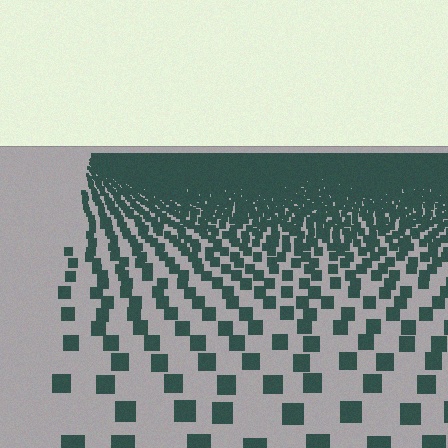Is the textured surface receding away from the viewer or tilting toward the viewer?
The surface is receding away from the viewer. Texture elements get smaller and denser toward the top.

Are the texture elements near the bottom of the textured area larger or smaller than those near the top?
Larger. Near the bottom, elements are closer to the viewer and appear at a bigger on-screen size.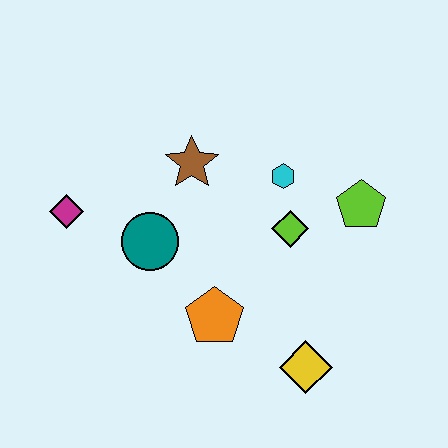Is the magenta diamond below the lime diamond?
No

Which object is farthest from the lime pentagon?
The magenta diamond is farthest from the lime pentagon.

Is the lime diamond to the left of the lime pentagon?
Yes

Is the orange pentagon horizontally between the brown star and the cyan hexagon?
Yes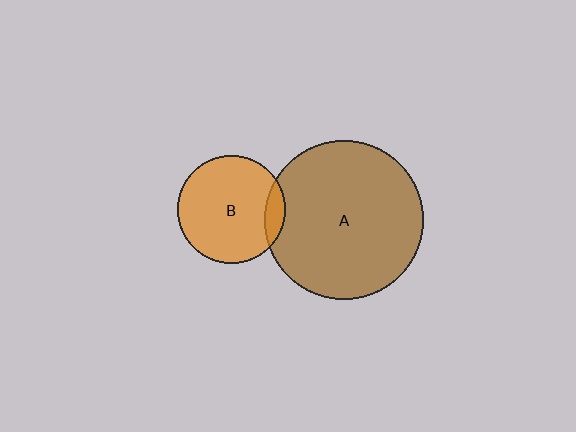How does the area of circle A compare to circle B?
Approximately 2.2 times.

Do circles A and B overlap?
Yes.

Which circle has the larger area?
Circle A (brown).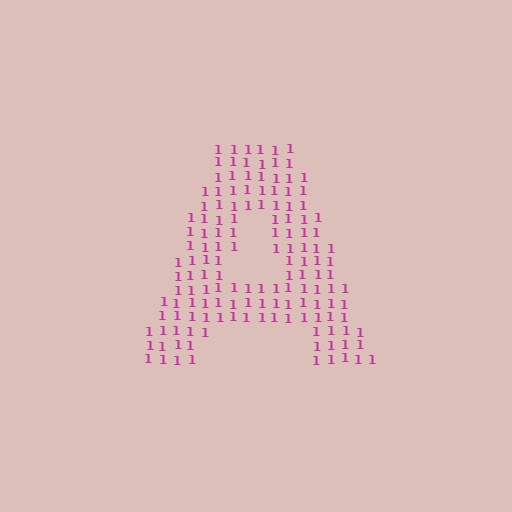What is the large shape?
The large shape is the letter A.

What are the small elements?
The small elements are digit 1's.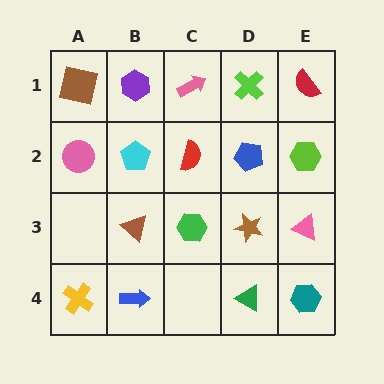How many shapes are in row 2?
5 shapes.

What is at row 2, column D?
A blue pentagon.